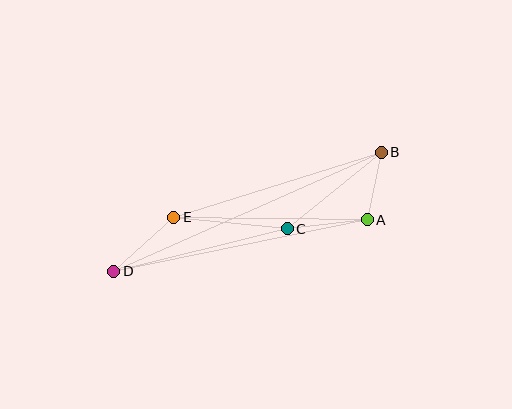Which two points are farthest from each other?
Points B and D are farthest from each other.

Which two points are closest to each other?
Points A and B are closest to each other.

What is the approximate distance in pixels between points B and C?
The distance between B and C is approximately 121 pixels.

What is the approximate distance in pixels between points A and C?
The distance between A and C is approximately 80 pixels.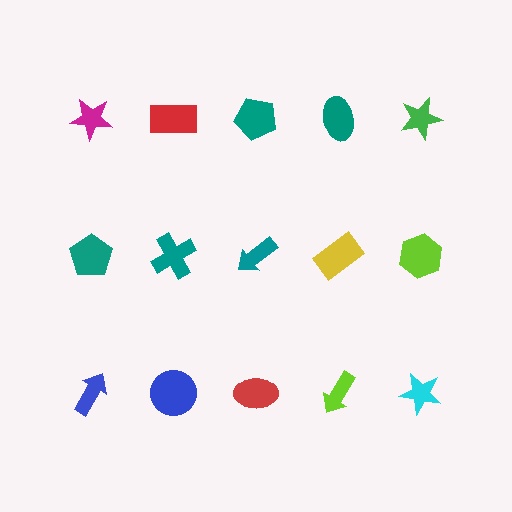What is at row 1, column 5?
A green star.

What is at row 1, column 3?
A teal pentagon.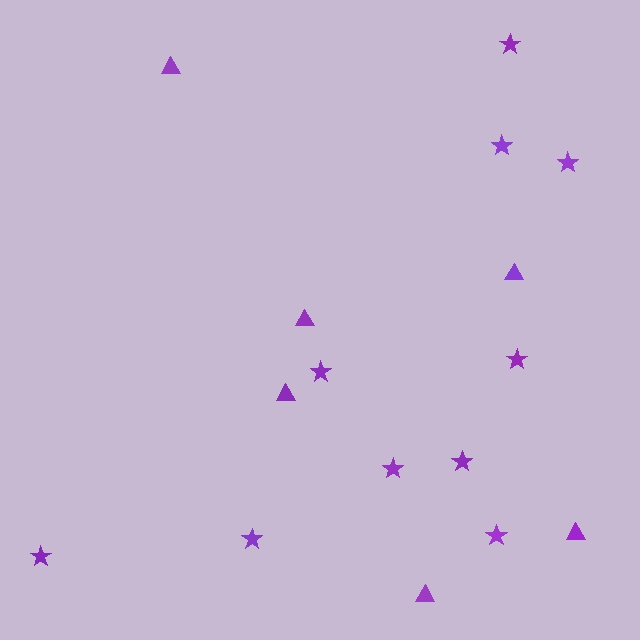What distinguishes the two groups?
There are 2 groups: one group of stars (10) and one group of triangles (6).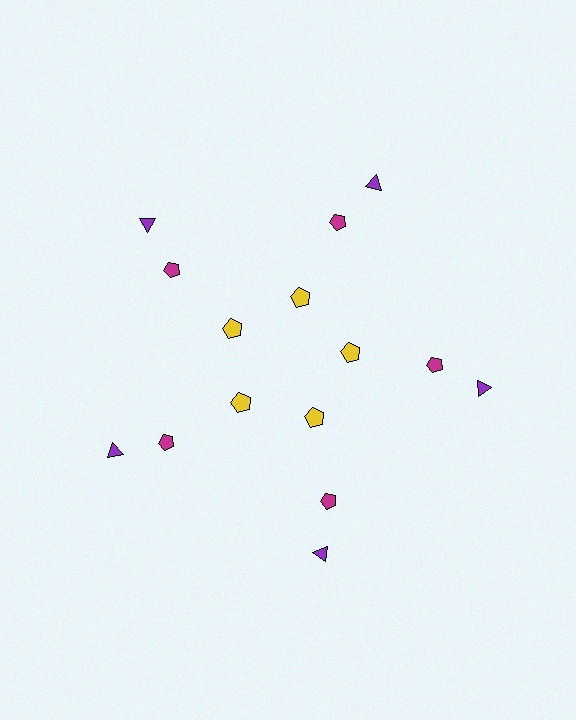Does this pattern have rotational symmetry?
Yes, this pattern has 5-fold rotational symmetry. It looks the same after rotating 72 degrees around the center.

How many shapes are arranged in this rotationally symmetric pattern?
There are 15 shapes, arranged in 5 groups of 3.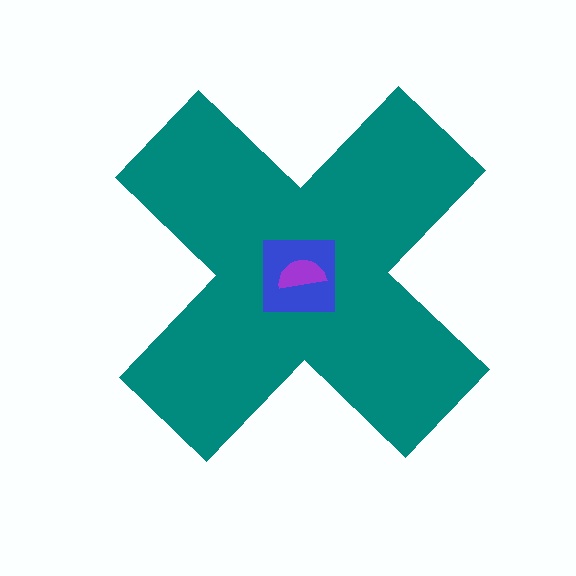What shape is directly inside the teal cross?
The blue square.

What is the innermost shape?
The purple semicircle.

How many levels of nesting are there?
3.